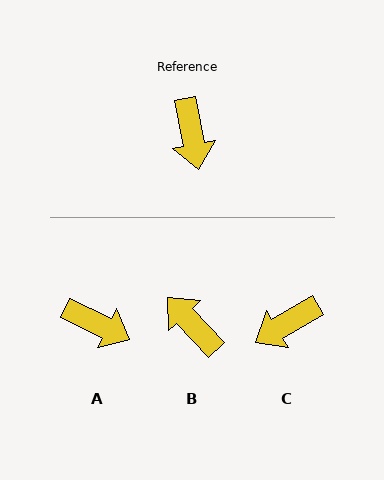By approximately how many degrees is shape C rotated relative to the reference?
Approximately 70 degrees clockwise.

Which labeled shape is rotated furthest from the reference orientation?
B, about 147 degrees away.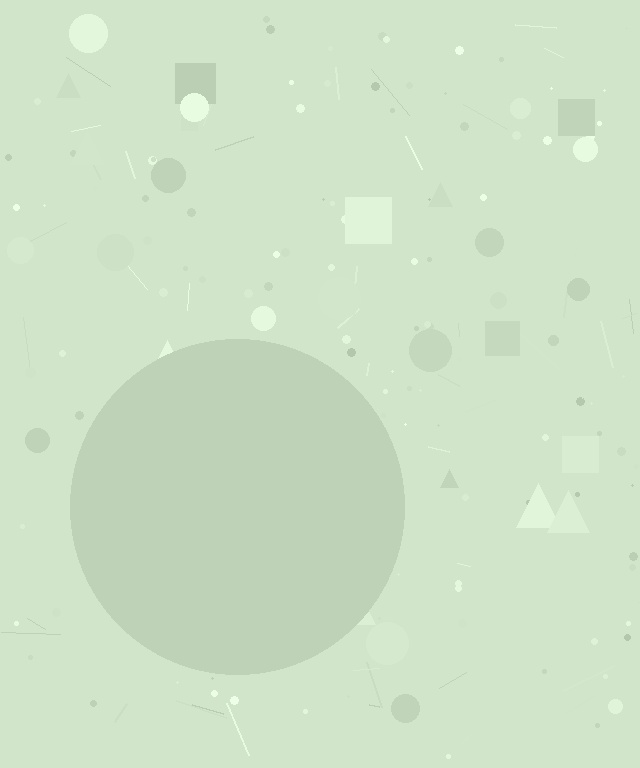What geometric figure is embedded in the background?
A circle is embedded in the background.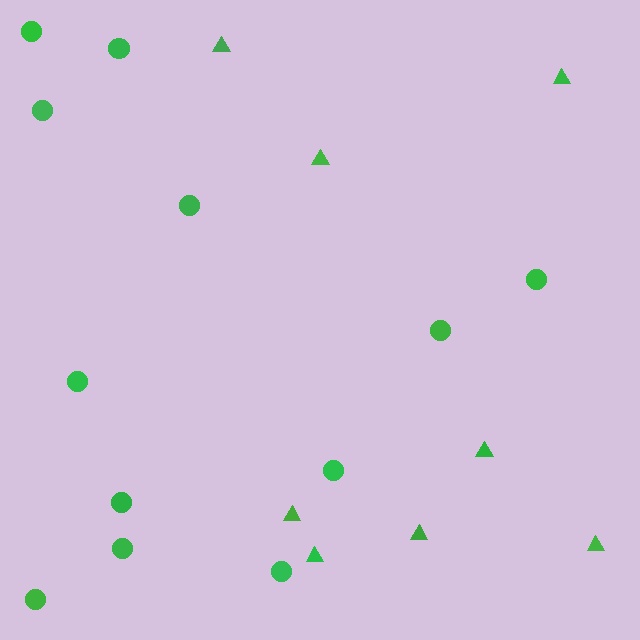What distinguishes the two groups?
There are 2 groups: one group of triangles (8) and one group of circles (12).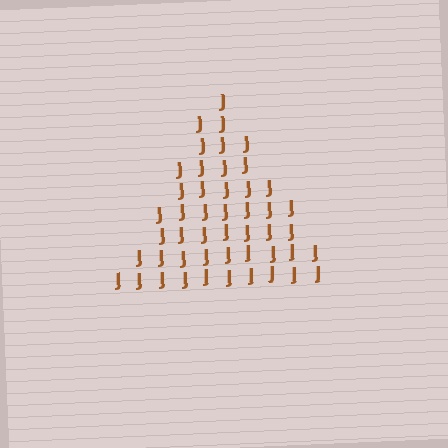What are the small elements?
The small elements are letter J's.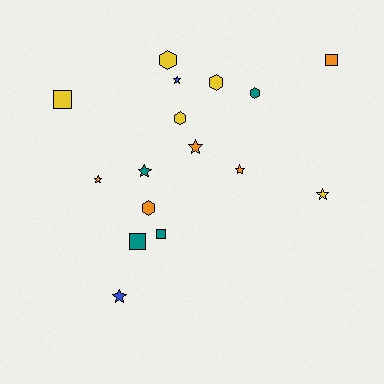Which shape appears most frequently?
Star, with 7 objects.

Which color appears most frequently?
Orange, with 5 objects.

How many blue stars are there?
There are 2 blue stars.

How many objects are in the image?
There are 16 objects.